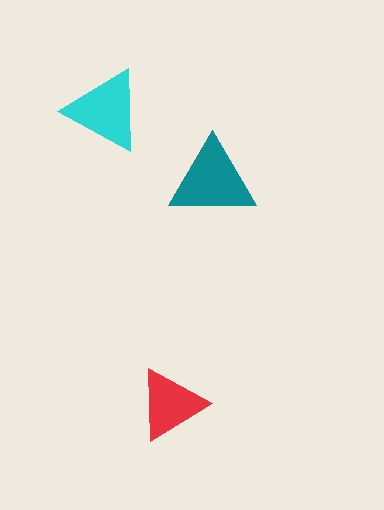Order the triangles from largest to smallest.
the teal one, the cyan one, the red one.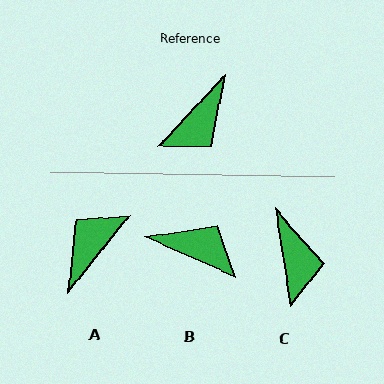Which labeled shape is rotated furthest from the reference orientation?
A, about 175 degrees away.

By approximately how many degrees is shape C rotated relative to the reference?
Approximately 52 degrees counter-clockwise.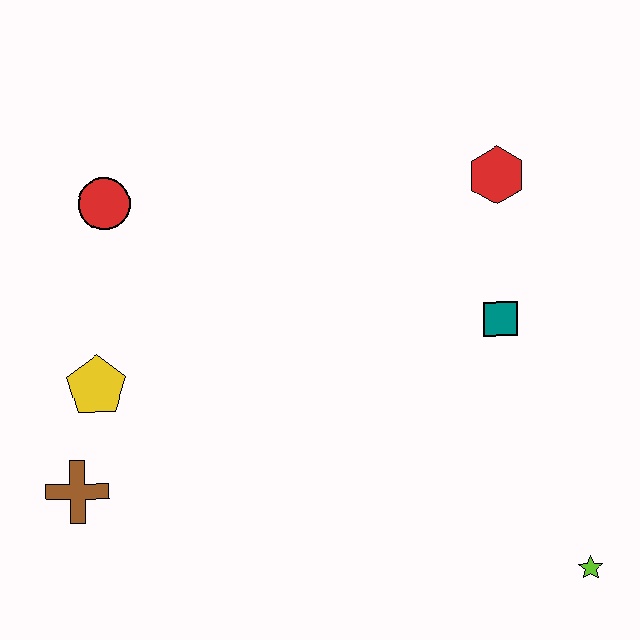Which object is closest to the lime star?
The teal square is closest to the lime star.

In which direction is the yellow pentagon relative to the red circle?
The yellow pentagon is below the red circle.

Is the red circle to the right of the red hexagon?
No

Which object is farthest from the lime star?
The red circle is farthest from the lime star.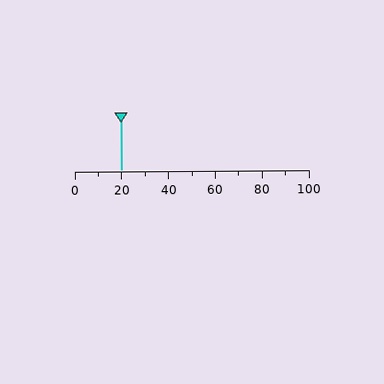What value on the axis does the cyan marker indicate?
The marker indicates approximately 20.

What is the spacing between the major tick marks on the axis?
The major ticks are spaced 20 apart.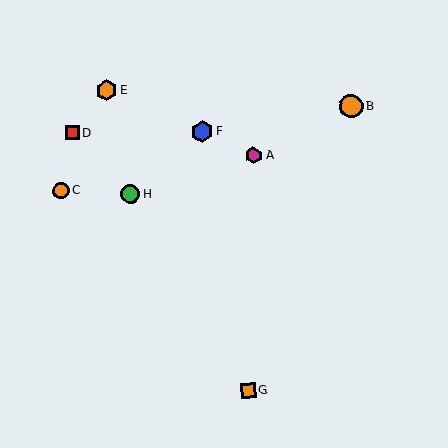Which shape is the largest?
The orange circle (labeled B) is the largest.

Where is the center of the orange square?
The center of the orange square is at (248, 391).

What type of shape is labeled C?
Shape C is an orange circle.